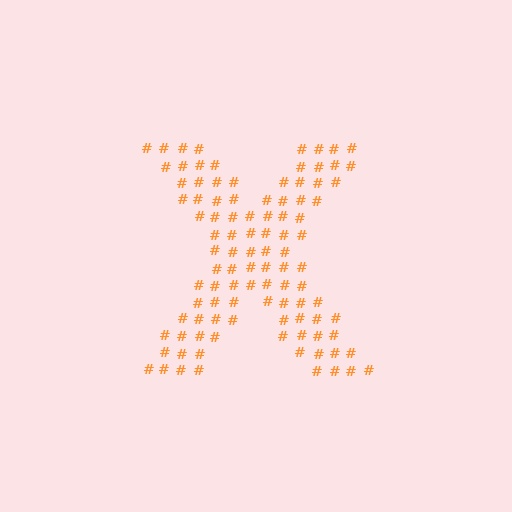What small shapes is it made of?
It is made of small hash symbols.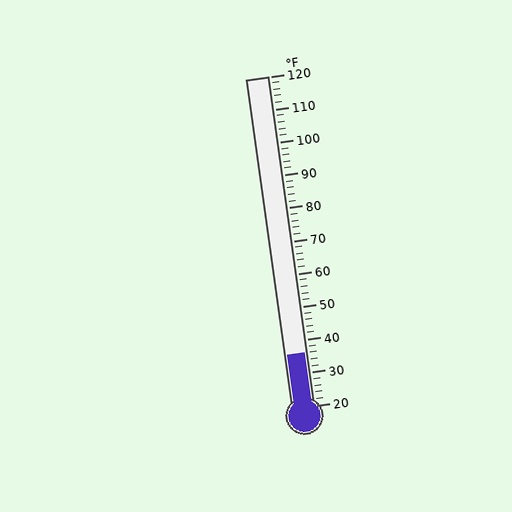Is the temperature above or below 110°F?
The temperature is below 110°F.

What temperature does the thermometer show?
The thermometer shows approximately 36°F.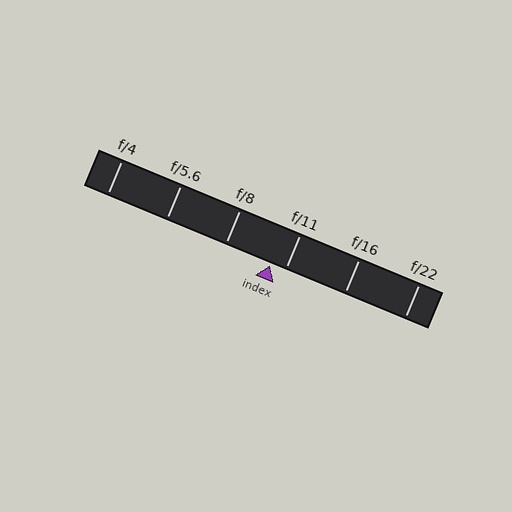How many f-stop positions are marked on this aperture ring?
There are 6 f-stop positions marked.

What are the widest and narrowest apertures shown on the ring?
The widest aperture shown is f/4 and the narrowest is f/22.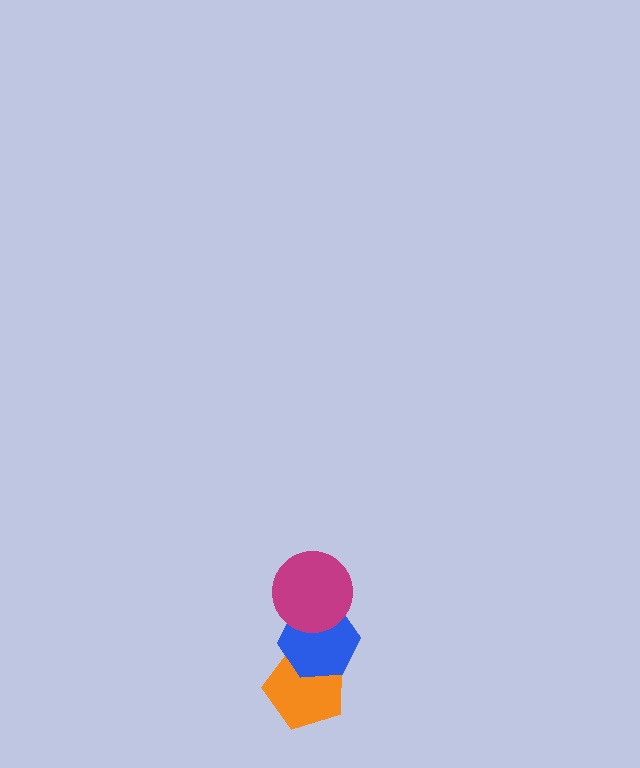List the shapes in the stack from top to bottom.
From top to bottom: the magenta circle, the blue hexagon, the orange pentagon.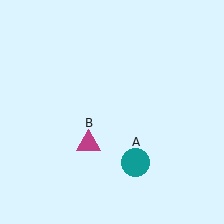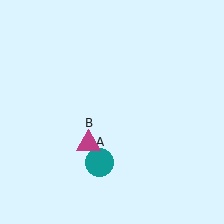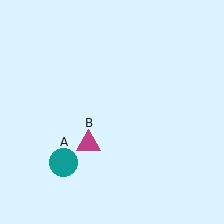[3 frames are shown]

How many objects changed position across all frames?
1 object changed position: teal circle (object A).